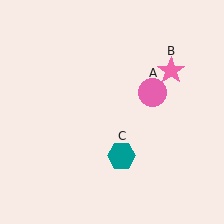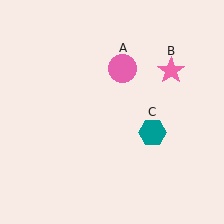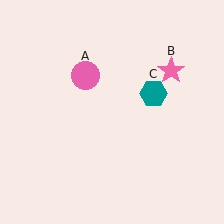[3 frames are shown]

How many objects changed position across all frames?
2 objects changed position: pink circle (object A), teal hexagon (object C).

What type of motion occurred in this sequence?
The pink circle (object A), teal hexagon (object C) rotated counterclockwise around the center of the scene.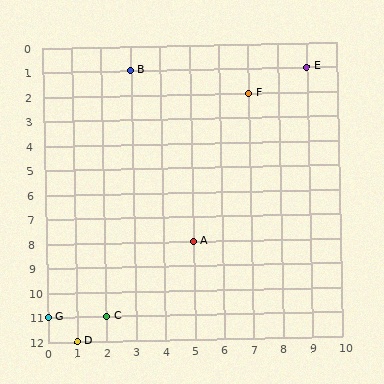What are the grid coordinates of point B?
Point B is at grid coordinates (3, 1).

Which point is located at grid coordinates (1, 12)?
Point D is at (1, 12).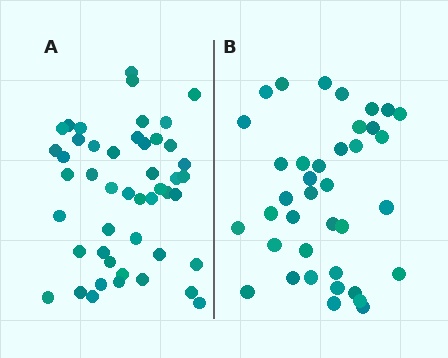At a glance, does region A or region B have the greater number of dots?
Region A (the left region) has more dots.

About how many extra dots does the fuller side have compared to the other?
Region A has roughly 8 or so more dots than region B.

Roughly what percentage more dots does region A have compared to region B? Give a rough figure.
About 25% more.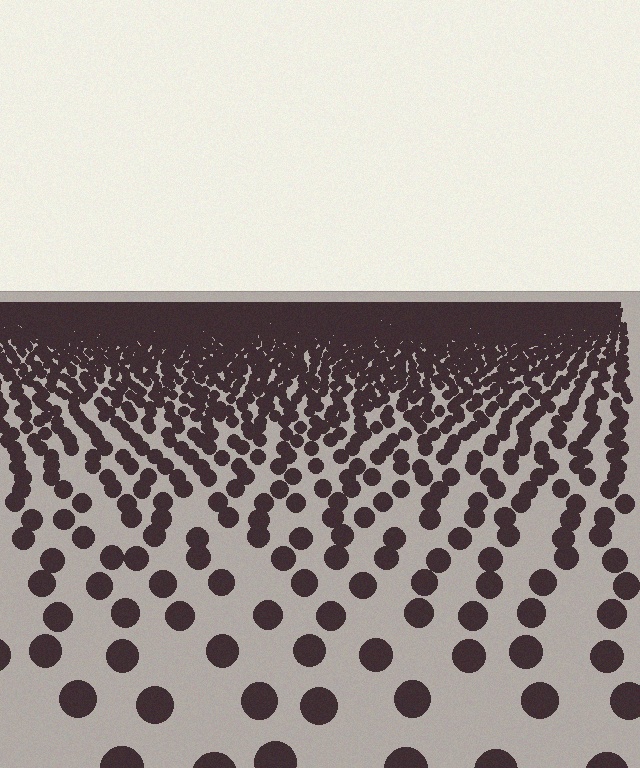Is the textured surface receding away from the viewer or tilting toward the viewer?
The surface is receding away from the viewer. Texture elements get smaller and denser toward the top.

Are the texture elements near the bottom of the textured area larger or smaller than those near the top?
Larger. Near the bottom, elements are closer to the viewer and appear at a bigger on-screen size.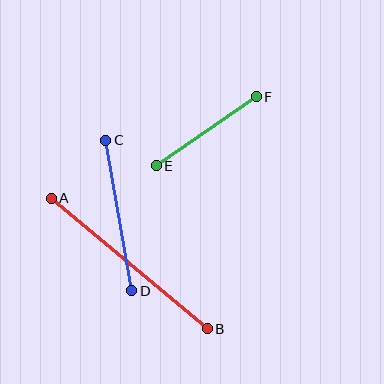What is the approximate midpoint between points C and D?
The midpoint is at approximately (119, 215) pixels.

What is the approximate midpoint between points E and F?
The midpoint is at approximately (206, 131) pixels.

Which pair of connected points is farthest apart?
Points A and B are farthest apart.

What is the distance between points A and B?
The distance is approximately 204 pixels.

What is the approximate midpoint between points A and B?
The midpoint is at approximately (129, 263) pixels.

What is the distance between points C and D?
The distance is approximately 153 pixels.